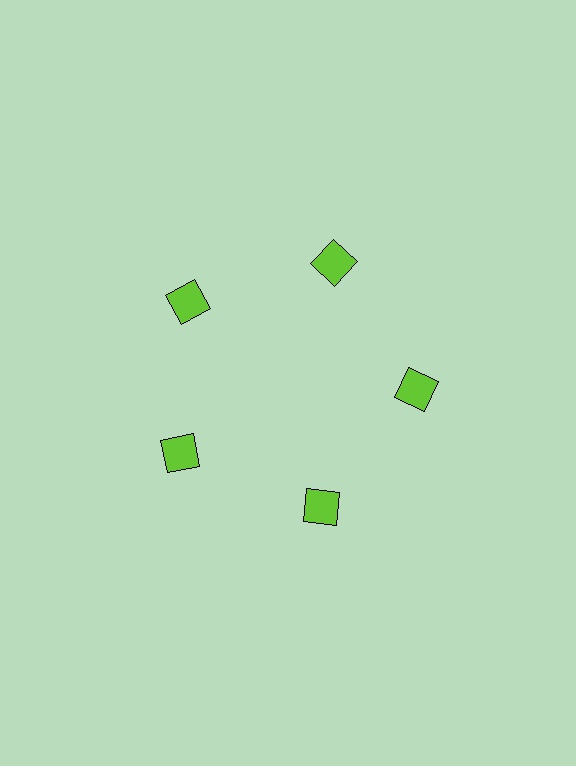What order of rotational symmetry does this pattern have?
This pattern has 5-fold rotational symmetry.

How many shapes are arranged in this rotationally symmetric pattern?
There are 5 shapes, arranged in 5 groups of 1.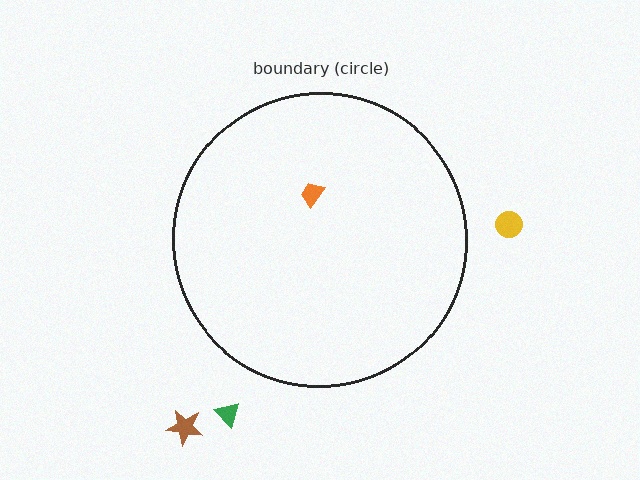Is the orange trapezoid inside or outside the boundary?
Inside.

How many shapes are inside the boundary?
1 inside, 3 outside.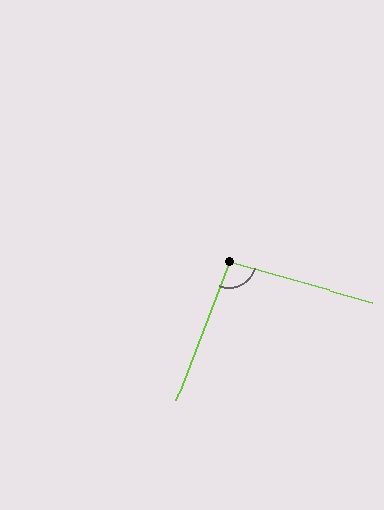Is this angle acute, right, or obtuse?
It is approximately a right angle.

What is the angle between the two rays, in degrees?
Approximately 95 degrees.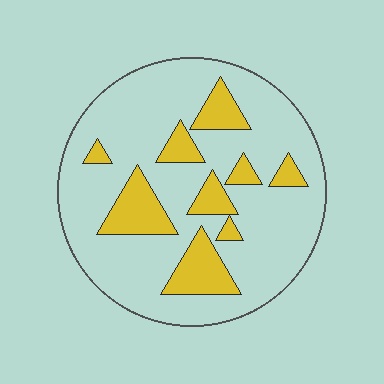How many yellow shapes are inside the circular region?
9.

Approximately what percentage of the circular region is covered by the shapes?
Approximately 20%.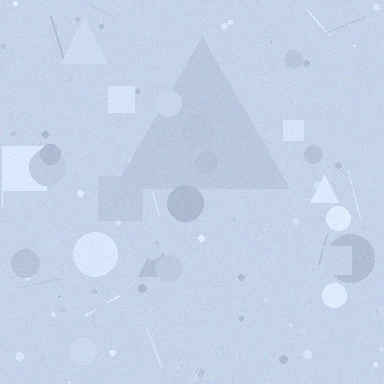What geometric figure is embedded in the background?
A triangle is embedded in the background.